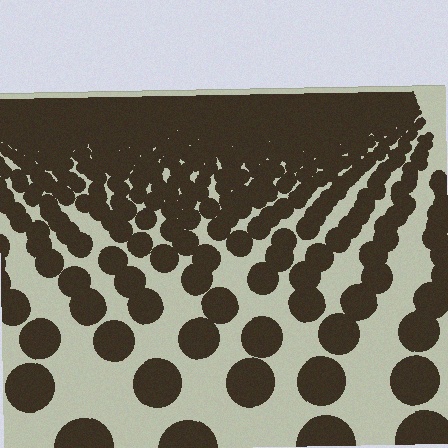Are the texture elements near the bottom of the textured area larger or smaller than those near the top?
Larger. Near the bottom, elements are closer to the viewer and appear at a bigger on-screen size.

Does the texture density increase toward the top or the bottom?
Density increases toward the top.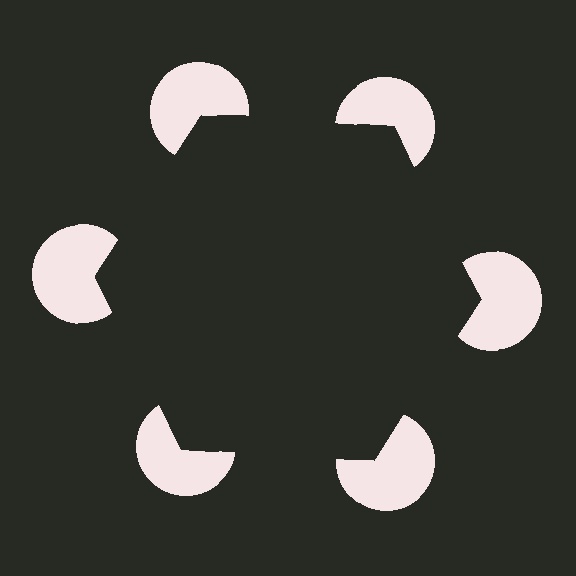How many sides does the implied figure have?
6 sides.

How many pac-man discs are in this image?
There are 6 — one at each vertex of the illusory hexagon.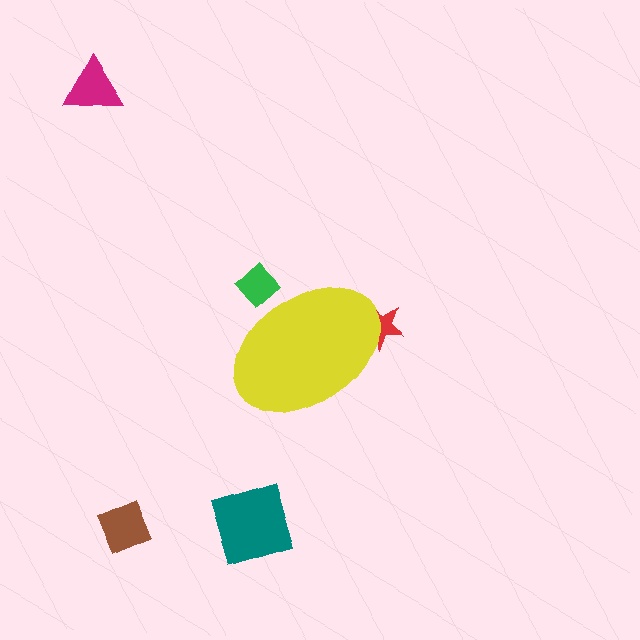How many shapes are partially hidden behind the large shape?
2 shapes are partially hidden.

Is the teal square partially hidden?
No, the teal square is fully visible.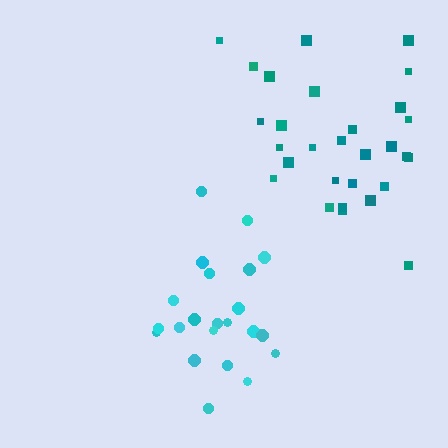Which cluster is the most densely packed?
Cyan.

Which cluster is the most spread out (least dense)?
Teal.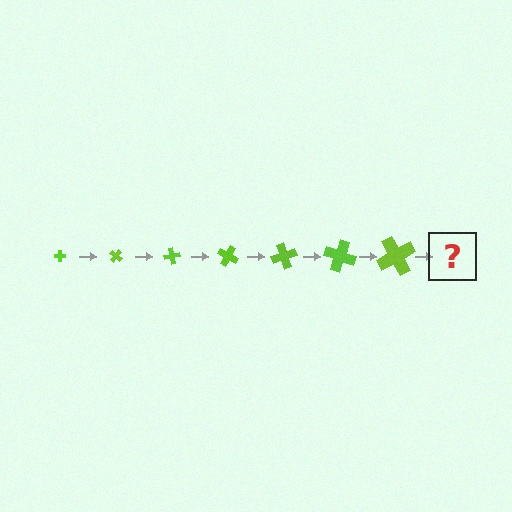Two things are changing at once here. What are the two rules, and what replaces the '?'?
The two rules are that the cross grows larger each step and it rotates 40 degrees each step. The '?' should be a cross, larger than the previous one and rotated 280 degrees from the start.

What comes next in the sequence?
The next element should be a cross, larger than the previous one and rotated 280 degrees from the start.